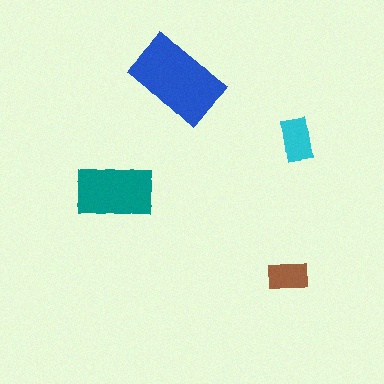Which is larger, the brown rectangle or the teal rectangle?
The teal one.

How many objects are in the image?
There are 4 objects in the image.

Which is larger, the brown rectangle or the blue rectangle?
The blue one.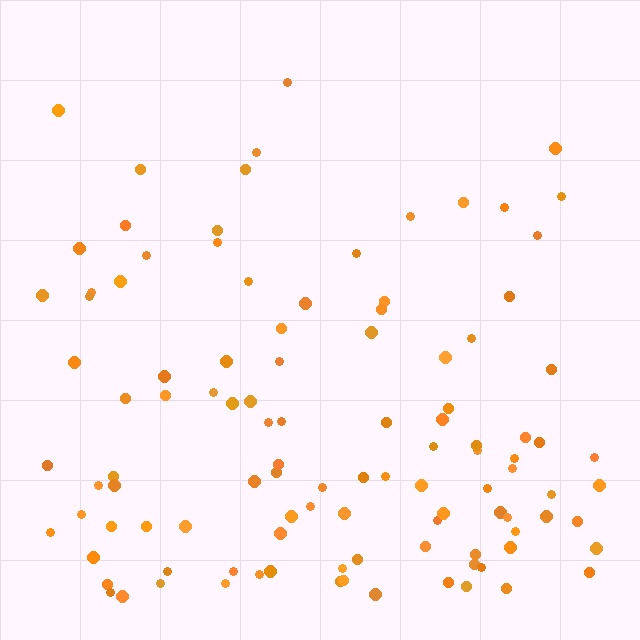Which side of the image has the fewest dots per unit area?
The top.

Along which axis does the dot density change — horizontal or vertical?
Vertical.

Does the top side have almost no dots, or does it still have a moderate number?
Still a moderate number, just noticeably fewer than the bottom.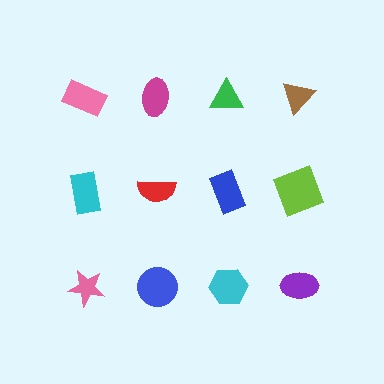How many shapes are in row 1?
4 shapes.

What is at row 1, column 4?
A brown triangle.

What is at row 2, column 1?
A cyan rectangle.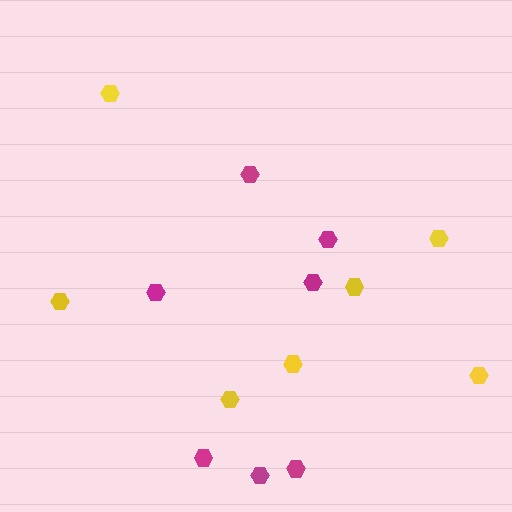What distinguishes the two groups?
There are 2 groups: one group of yellow hexagons (7) and one group of magenta hexagons (7).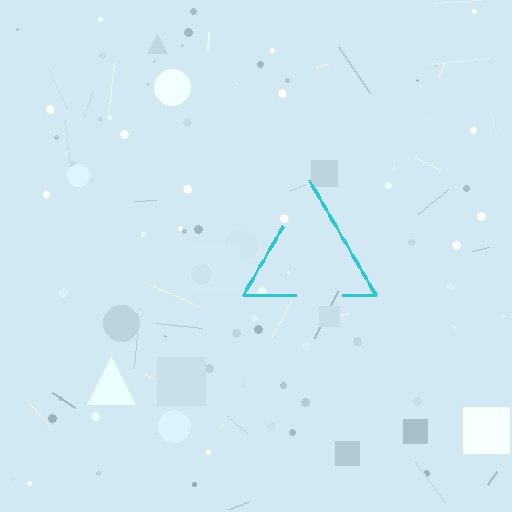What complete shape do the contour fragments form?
The contour fragments form a triangle.